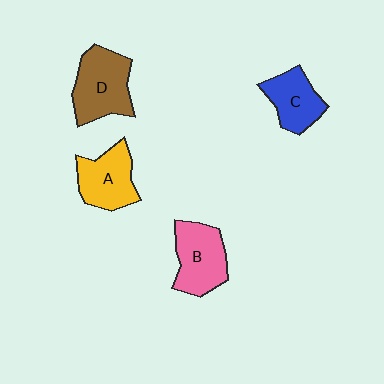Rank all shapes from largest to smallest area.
From largest to smallest: D (brown), B (pink), A (yellow), C (blue).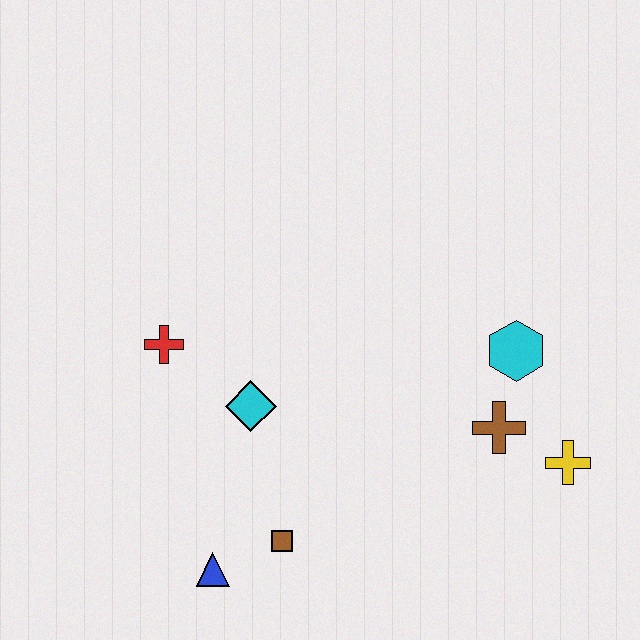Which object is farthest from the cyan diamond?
The yellow cross is farthest from the cyan diamond.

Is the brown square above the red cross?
No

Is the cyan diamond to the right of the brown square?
No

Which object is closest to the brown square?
The blue triangle is closest to the brown square.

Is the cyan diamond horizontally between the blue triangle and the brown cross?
Yes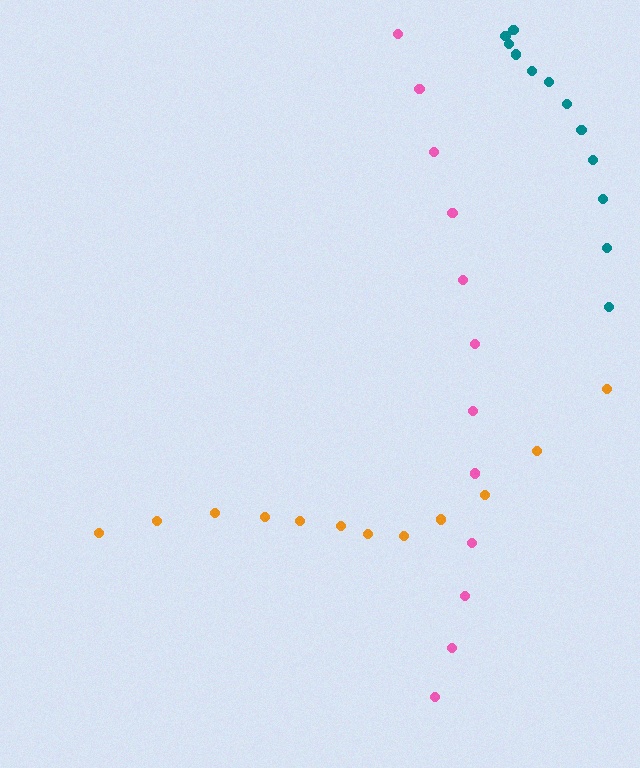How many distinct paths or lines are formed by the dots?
There are 3 distinct paths.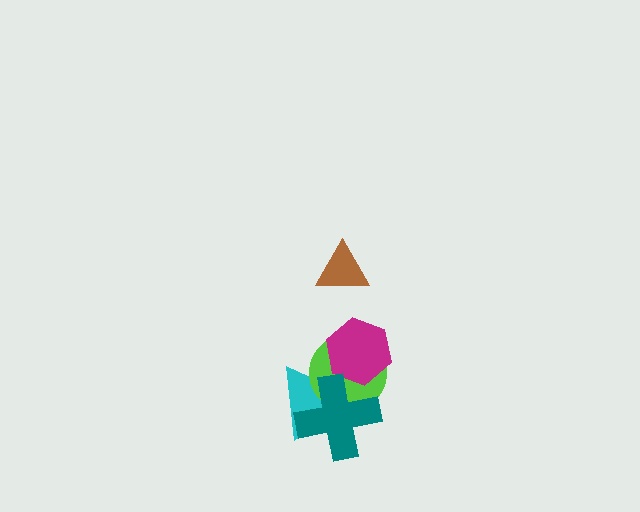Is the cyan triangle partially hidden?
Yes, it is partially covered by another shape.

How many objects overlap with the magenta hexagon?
2 objects overlap with the magenta hexagon.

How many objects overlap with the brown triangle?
0 objects overlap with the brown triangle.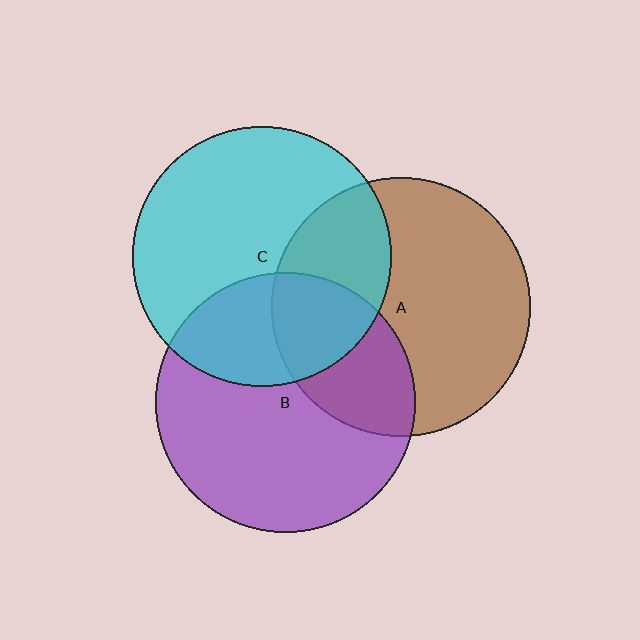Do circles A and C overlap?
Yes.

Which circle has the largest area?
Circle B (purple).